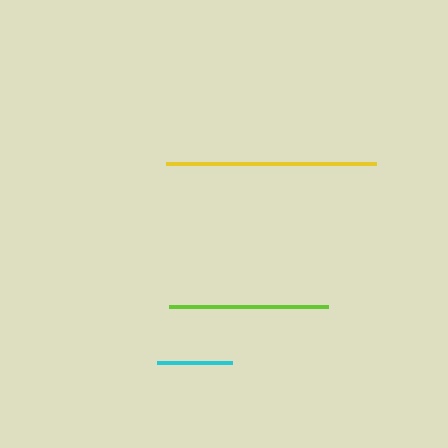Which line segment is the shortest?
The cyan line is the shortest at approximately 75 pixels.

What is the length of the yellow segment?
The yellow segment is approximately 209 pixels long.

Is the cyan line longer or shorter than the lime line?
The lime line is longer than the cyan line.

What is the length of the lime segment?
The lime segment is approximately 160 pixels long.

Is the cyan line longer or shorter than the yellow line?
The yellow line is longer than the cyan line.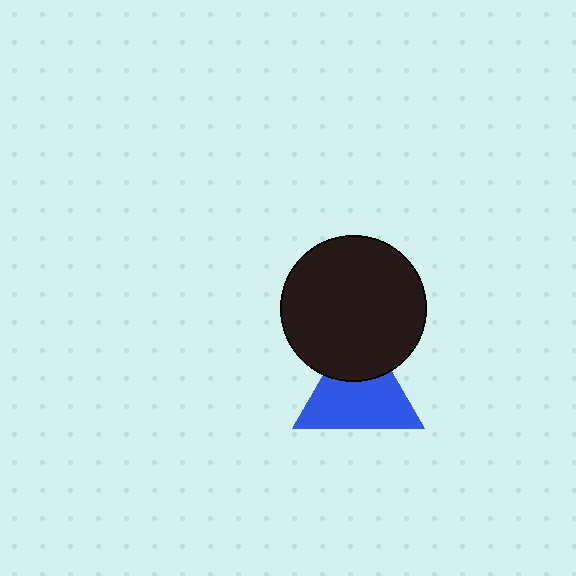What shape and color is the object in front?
The object in front is a black circle.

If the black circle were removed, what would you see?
You would see the complete blue triangle.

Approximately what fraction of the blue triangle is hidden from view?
Roughly 31% of the blue triangle is hidden behind the black circle.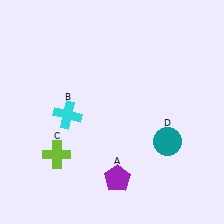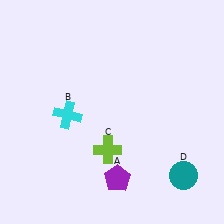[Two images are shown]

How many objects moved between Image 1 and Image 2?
2 objects moved between the two images.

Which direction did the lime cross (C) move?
The lime cross (C) moved right.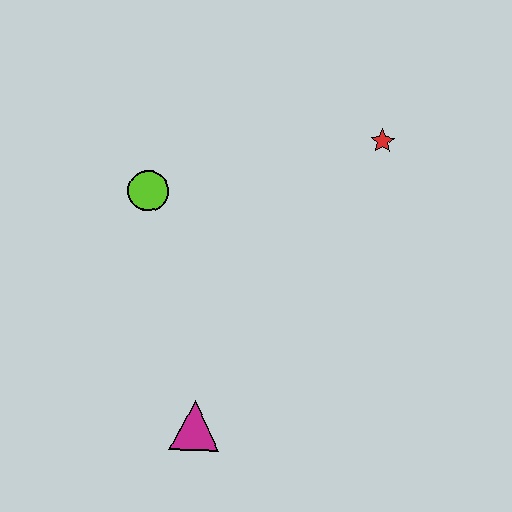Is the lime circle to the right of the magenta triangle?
No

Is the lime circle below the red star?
Yes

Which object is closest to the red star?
The lime circle is closest to the red star.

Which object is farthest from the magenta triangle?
The red star is farthest from the magenta triangle.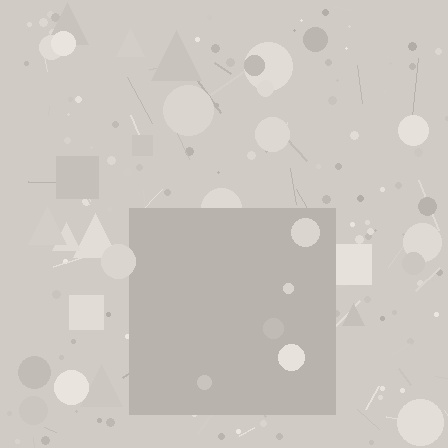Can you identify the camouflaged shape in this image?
The camouflaged shape is a square.